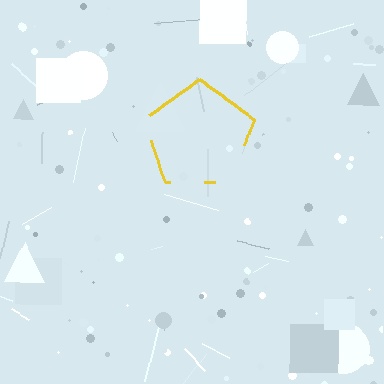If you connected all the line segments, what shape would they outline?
They would outline a pentagon.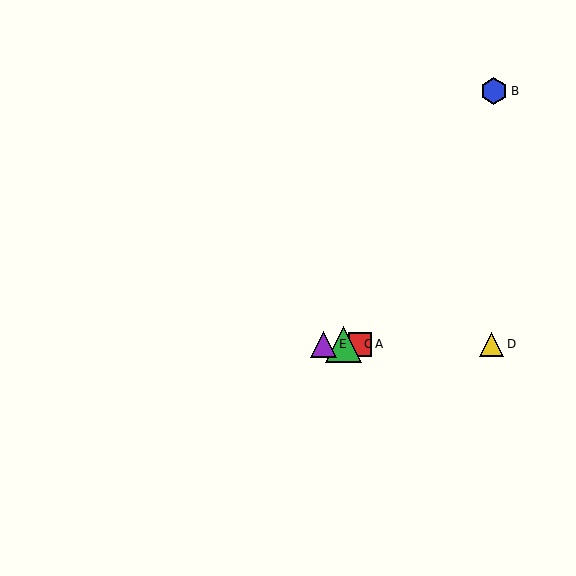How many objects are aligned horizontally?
4 objects (A, C, D, E) are aligned horizontally.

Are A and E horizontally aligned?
Yes, both are at y≈344.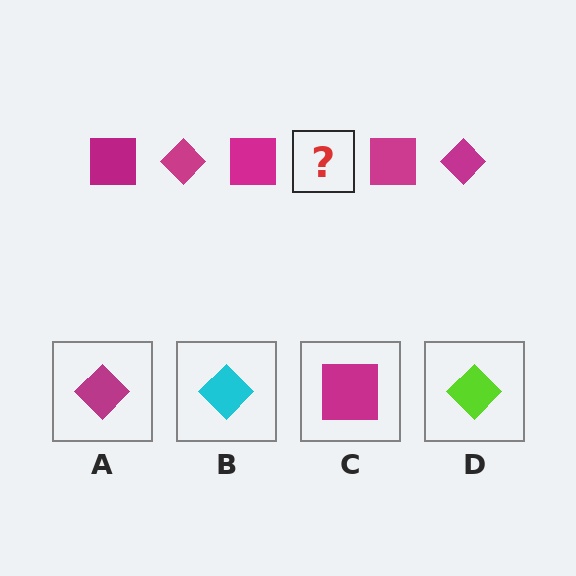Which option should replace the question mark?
Option A.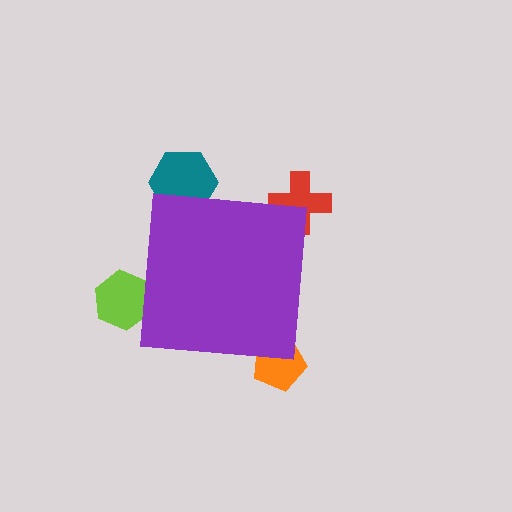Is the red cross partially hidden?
Yes, the red cross is partially hidden behind the purple square.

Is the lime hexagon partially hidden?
Yes, the lime hexagon is partially hidden behind the purple square.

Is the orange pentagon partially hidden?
Yes, the orange pentagon is partially hidden behind the purple square.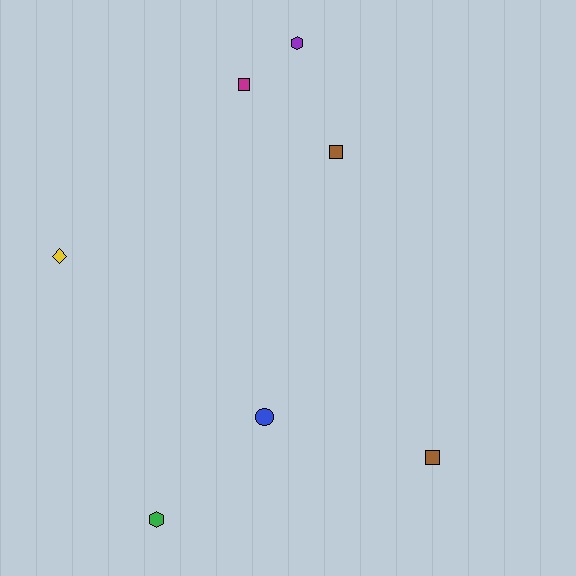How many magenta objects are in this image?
There is 1 magenta object.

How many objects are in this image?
There are 7 objects.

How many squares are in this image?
There are 3 squares.